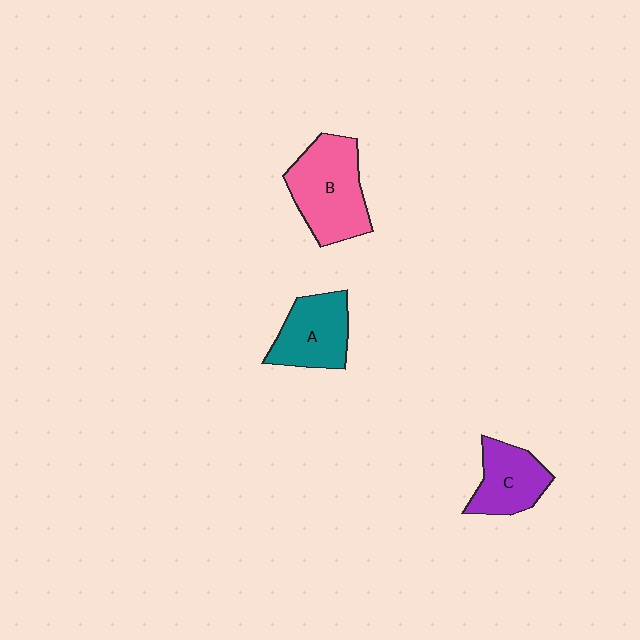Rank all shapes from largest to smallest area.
From largest to smallest: B (pink), A (teal), C (purple).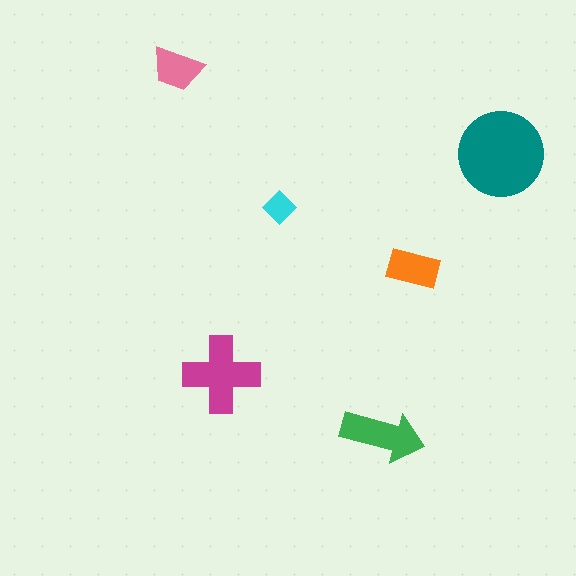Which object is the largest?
The teal circle.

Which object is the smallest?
The cyan diamond.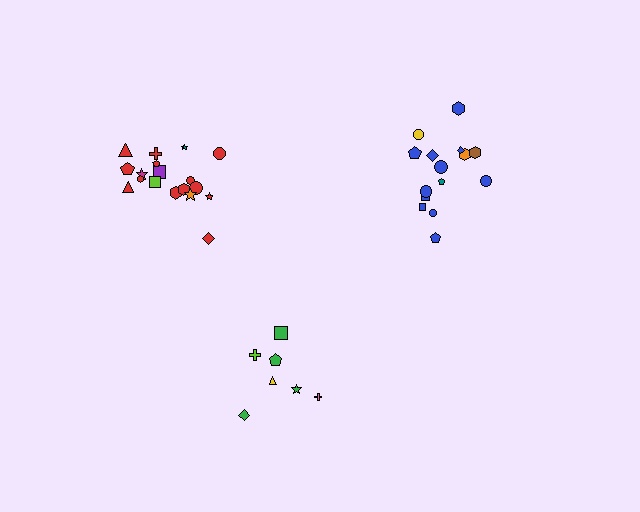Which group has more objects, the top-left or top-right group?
The top-left group.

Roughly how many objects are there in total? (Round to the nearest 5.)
Roughly 40 objects in total.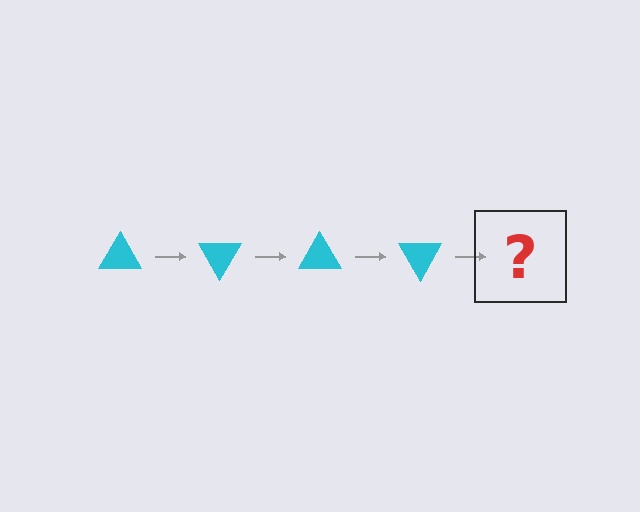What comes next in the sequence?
The next element should be a cyan triangle rotated 240 degrees.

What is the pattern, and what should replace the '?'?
The pattern is that the triangle rotates 60 degrees each step. The '?' should be a cyan triangle rotated 240 degrees.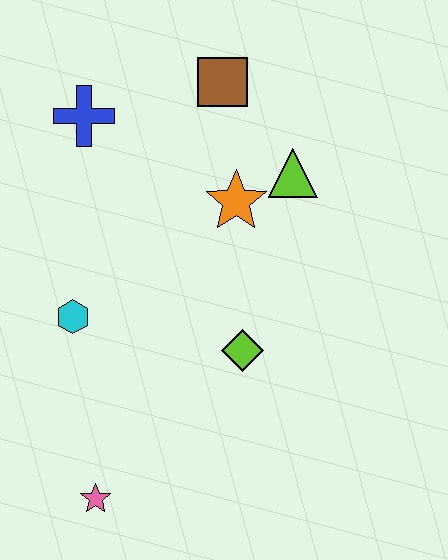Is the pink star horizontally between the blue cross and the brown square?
Yes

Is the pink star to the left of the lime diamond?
Yes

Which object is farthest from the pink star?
The brown square is farthest from the pink star.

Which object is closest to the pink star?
The cyan hexagon is closest to the pink star.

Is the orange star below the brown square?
Yes